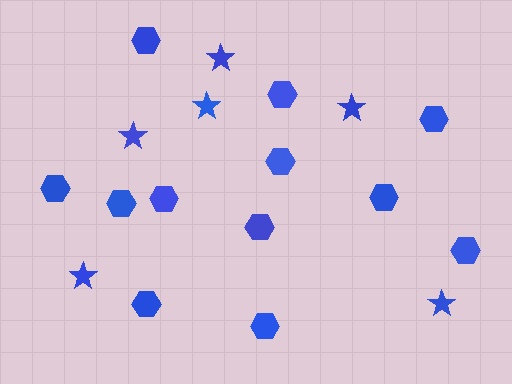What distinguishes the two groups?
There are 2 groups: one group of hexagons (12) and one group of stars (6).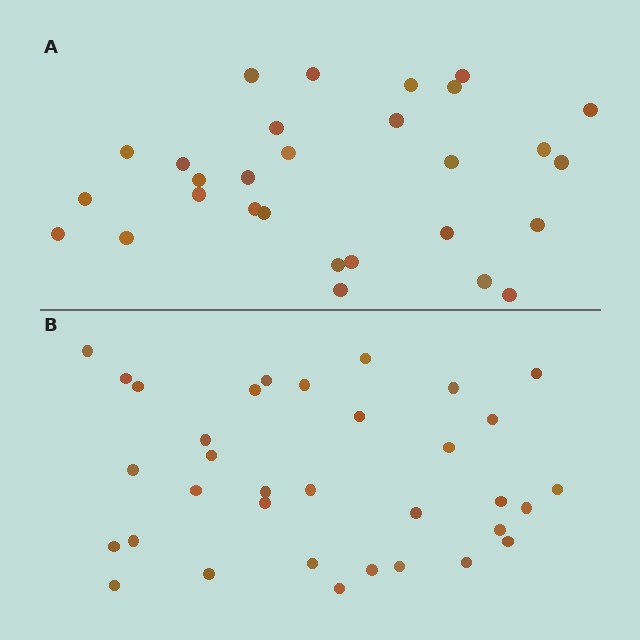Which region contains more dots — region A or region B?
Region B (the bottom region) has more dots.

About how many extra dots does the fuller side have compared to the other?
Region B has about 5 more dots than region A.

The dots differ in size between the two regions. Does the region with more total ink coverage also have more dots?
No. Region A has more total ink coverage because its dots are larger, but region B actually contains more individual dots. Total area can be misleading — the number of items is what matters here.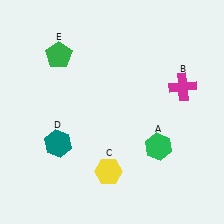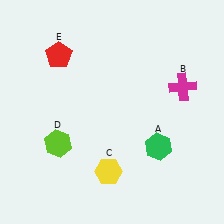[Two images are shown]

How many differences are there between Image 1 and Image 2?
There are 2 differences between the two images.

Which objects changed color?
D changed from teal to lime. E changed from green to red.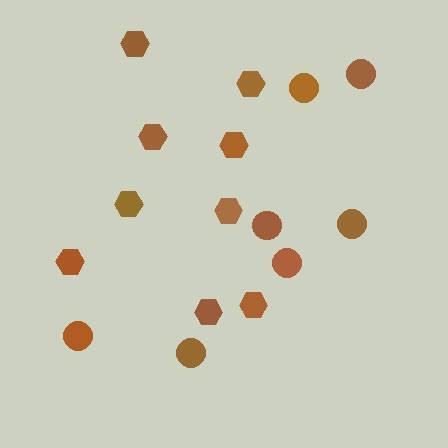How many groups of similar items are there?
There are 2 groups: one group of hexagons (9) and one group of circles (7).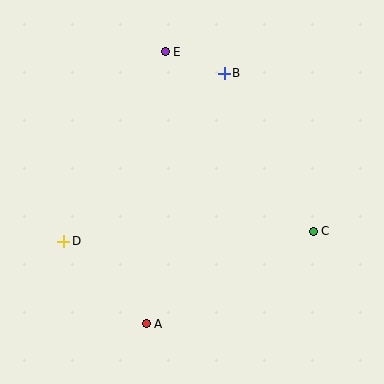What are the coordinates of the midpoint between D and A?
The midpoint between D and A is at (105, 283).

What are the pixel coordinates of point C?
Point C is at (313, 231).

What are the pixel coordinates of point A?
Point A is at (146, 324).